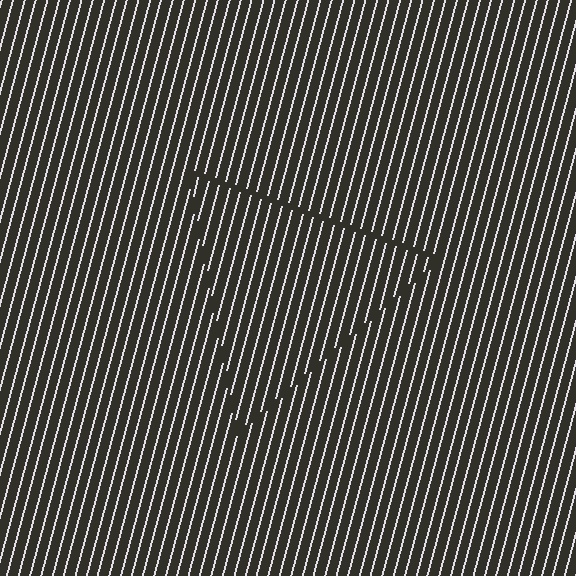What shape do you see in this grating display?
An illusory triangle. The interior of the shape contains the same grating, shifted by half a period — the contour is defined by the phase discontinuity where line-ends from the inner and outer gratings abut.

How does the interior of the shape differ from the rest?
The interior of the shape contains the same grating, shifted by half a period — the contour is defined by the phase discontinuity where line-ends from the inner and outer gratings abut.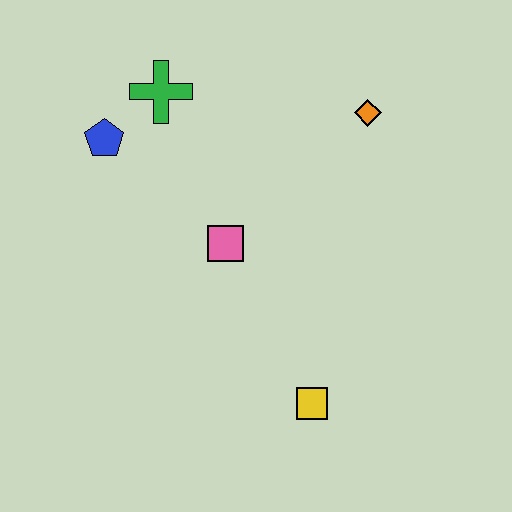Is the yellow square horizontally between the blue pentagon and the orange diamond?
Yes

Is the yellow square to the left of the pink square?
No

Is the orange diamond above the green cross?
No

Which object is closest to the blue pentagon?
The green cross is closest to the blue pentagon.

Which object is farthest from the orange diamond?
The yellow square is farthest from the orange diamond.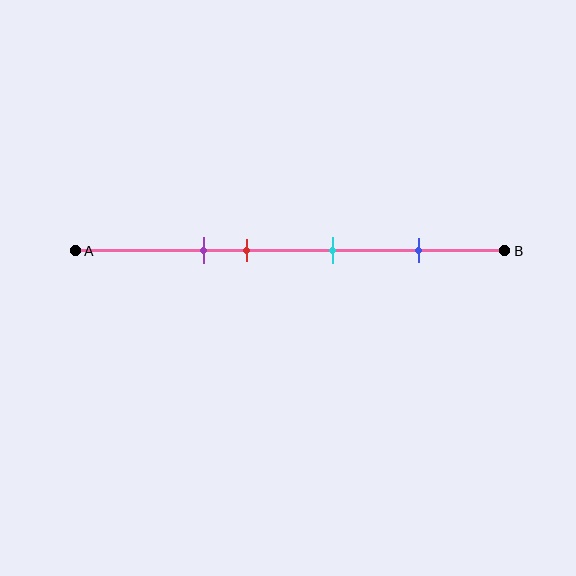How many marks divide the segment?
There are 4 marks dividing the segment.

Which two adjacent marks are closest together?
The purple and red marks are the closest adjacent pair.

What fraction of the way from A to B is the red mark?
The red mark is approximately 40% (0.4) of the way from A to B.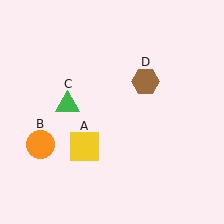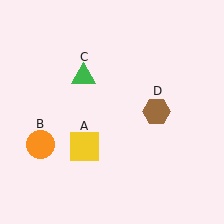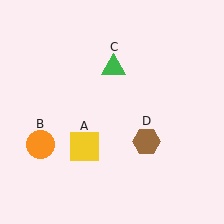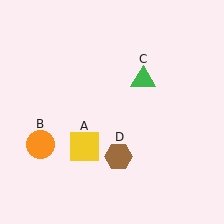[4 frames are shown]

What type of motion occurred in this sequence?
The green triangle (object C), brown hexagon (object D) rotated clockwise around the center of the scene.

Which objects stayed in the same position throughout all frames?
Yellow square (object A) and orange circle (object B) remained stationary.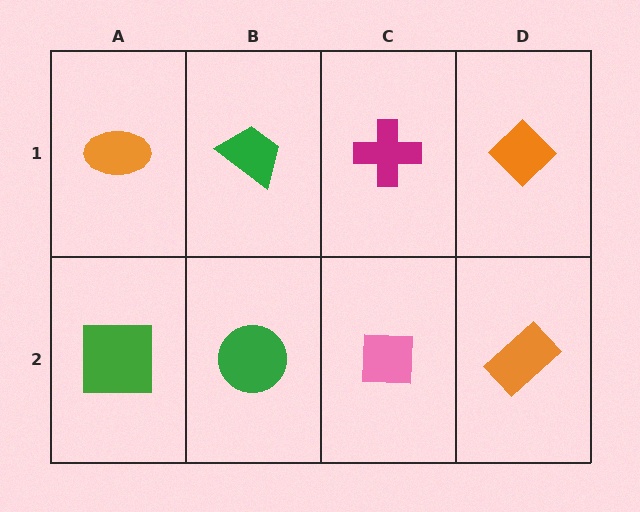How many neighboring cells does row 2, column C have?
3.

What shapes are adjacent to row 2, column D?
An orange diamond (row 1, column D), a pink square (row 2, column C).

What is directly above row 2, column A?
An orange ellipse.